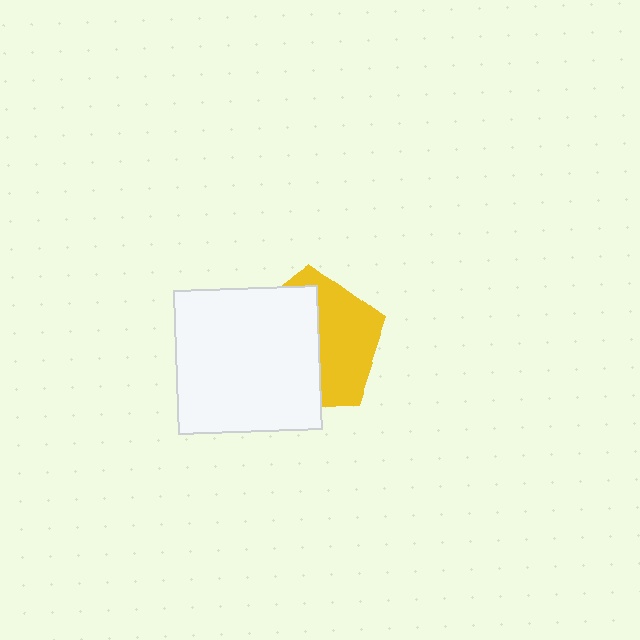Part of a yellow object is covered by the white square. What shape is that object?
It is a pentagon.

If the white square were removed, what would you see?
You would see the complete yellow pentagon.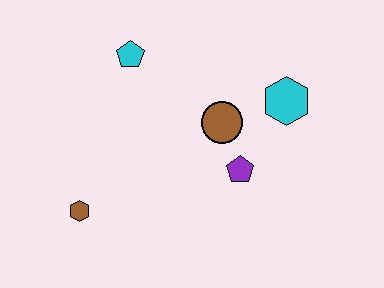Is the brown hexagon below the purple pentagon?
Yes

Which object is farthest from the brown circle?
The brown hexagon is farthest from the brown circle.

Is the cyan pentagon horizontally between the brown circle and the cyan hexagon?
No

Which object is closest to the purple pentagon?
The brown circle is closest to the purple pentagon.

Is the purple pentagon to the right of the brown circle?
Yes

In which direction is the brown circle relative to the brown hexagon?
The brown circle is to the right of the brown hexagon.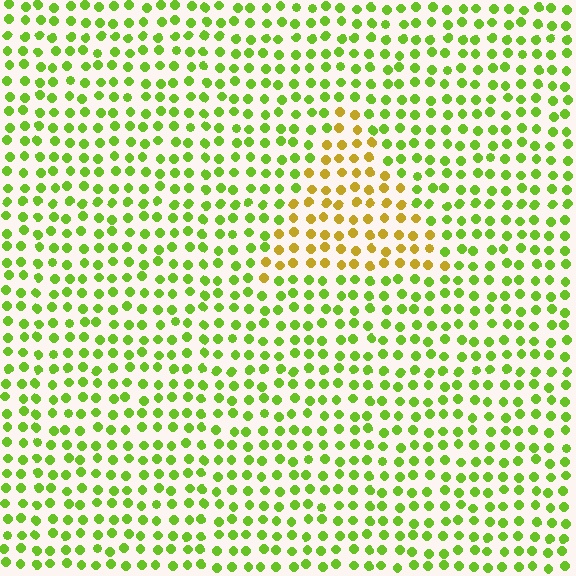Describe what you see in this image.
The image is filled with small lime elements in a uniform arrangement. A triangle-shaped region is visible where the elements are tinted to a slightly different hue, forming a subtle color boundary.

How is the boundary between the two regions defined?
The boundary is defined purely by a slight shift in hue (about 46 degrees). Spacing, size, and orientation are identical on both sides.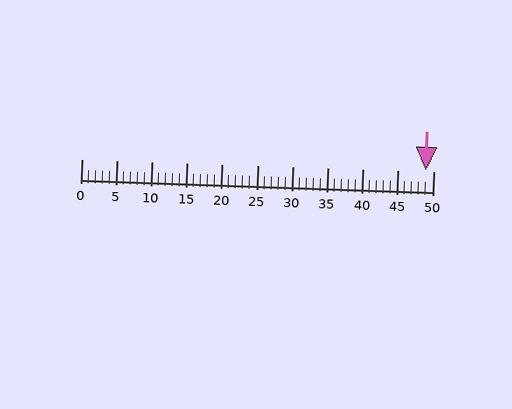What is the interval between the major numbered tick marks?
The major tick marks are spaced 5 units apart.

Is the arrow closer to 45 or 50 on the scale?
The arrow is closer to 50.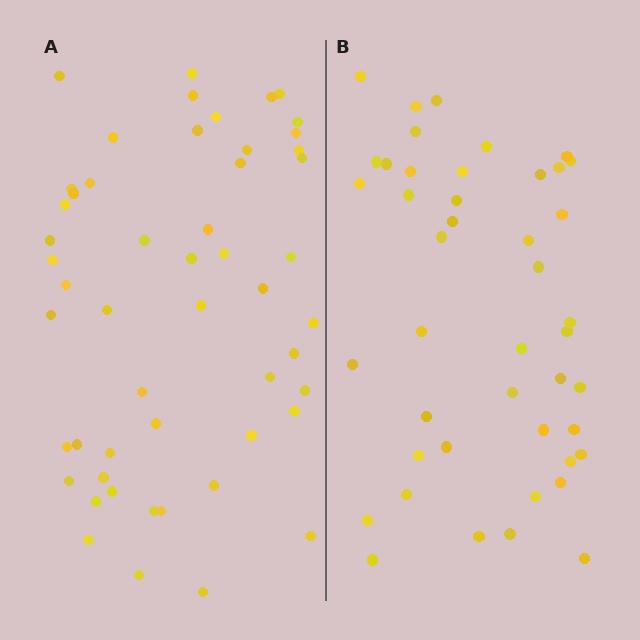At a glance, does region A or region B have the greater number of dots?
Region A (the left region) has more dots.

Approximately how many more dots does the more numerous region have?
Region A has roughly 8 or so more dots than region B.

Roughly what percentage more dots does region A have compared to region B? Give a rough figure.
About 20% more.